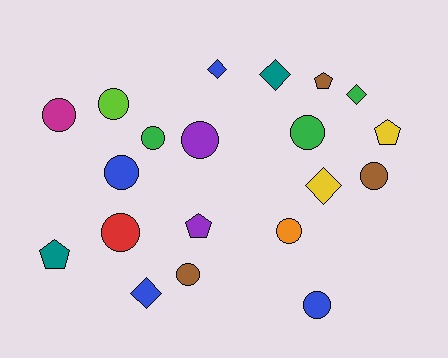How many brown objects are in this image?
There are 3 brown objects.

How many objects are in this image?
There are 20 objects.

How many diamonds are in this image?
There are 5 diamonds.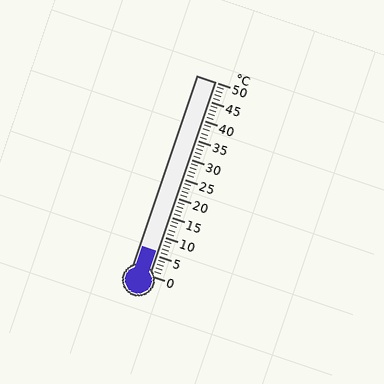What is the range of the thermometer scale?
The thermometer scale ranges from 0°C to 50°C.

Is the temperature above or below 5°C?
The temperature is above 5°C.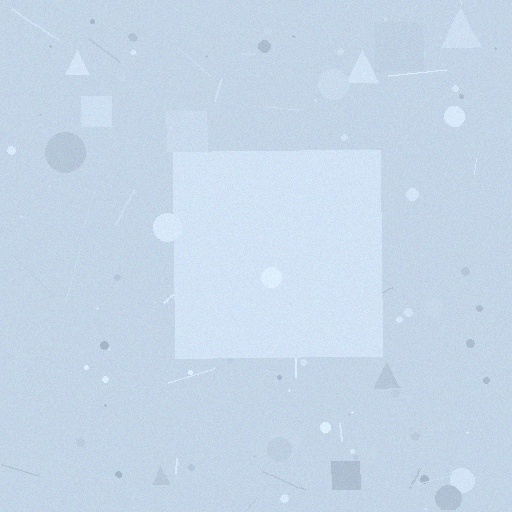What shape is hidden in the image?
A square is hidden in the image.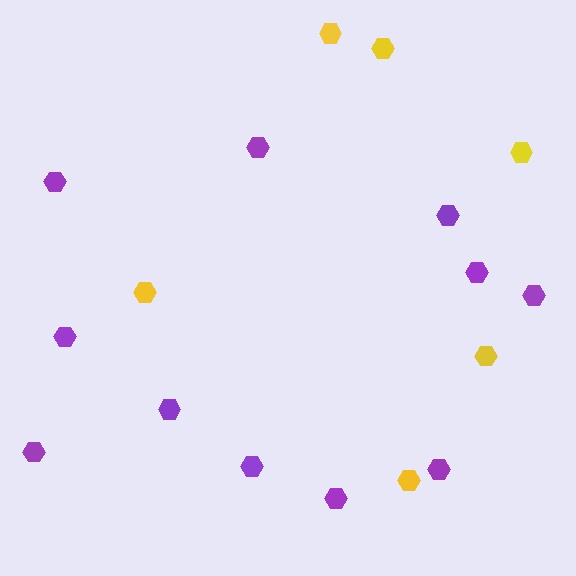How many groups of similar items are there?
There are 2 groups: one group of purple hexagons (11) and one group of yellow hexagons (6).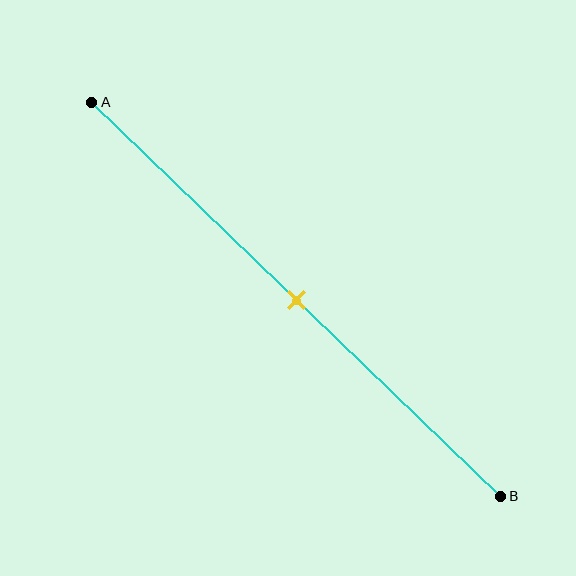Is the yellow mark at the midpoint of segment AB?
Yes, the mark is approximately at the midpoint.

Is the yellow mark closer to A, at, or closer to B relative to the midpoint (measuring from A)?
The yellow mark is approximately at the midpoint of segment AB.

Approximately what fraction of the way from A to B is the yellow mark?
The yellow mark is approximately 50% of the way from A to B.